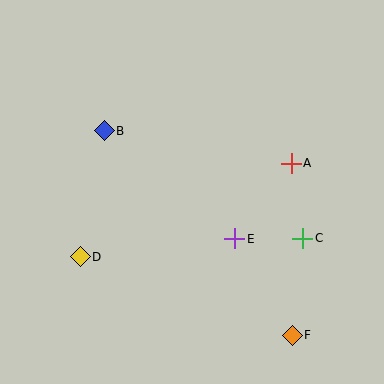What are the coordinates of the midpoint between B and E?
The midpoint between B and E is at (170, 185).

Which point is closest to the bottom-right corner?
Point F is closest to the bottom-right corner.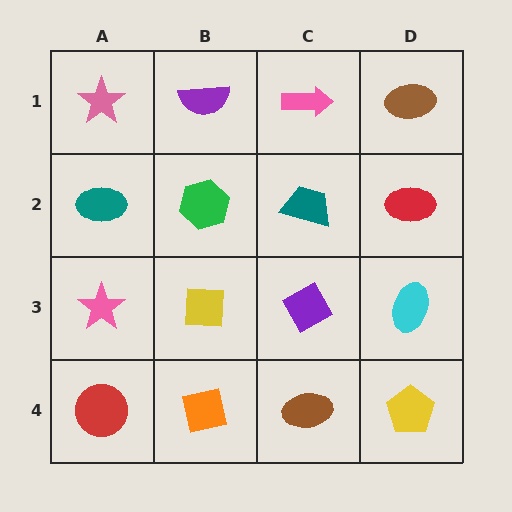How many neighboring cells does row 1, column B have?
3.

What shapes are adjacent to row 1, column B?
A green hexagon (row 2, column B), a pink star (row 1, column A), a pink arrow (row 1, column C).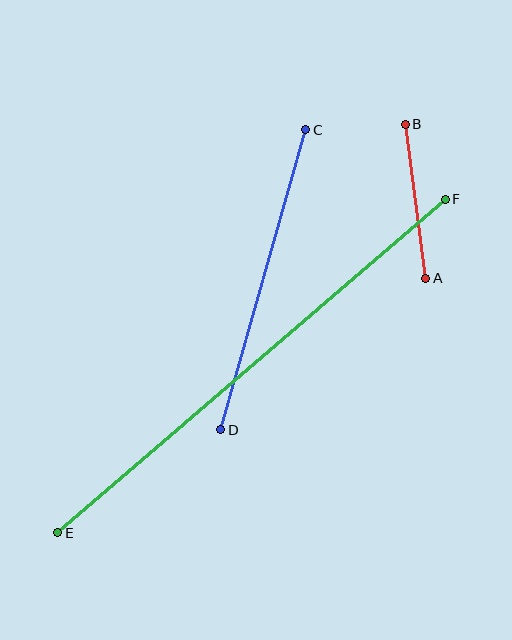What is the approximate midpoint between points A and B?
The midpoint is at approximately (415, 201) pixels.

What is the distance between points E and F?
The distance is approximately 511 pixels.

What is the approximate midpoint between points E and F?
The midpoint is at approximately (252, 366) pixels.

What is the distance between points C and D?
The distance is approximately 312 pixels.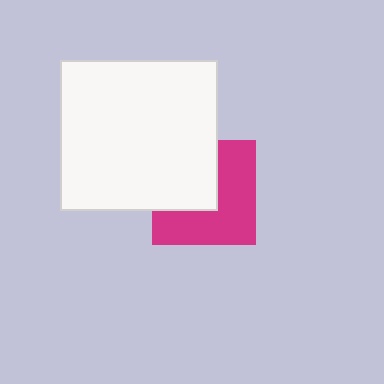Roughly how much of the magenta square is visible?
About half of it is visible (roughly 57%).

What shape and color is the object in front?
The object in front is a white rectangle.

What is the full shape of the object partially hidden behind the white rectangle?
The partially hidden object is a magenta square.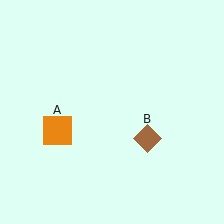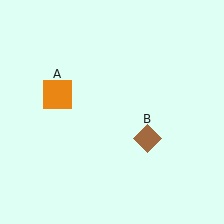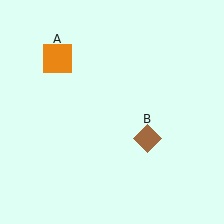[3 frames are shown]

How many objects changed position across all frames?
1 object changed position: orange square (object A).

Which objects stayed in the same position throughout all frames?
Brown diamond (object B) remained stationary.